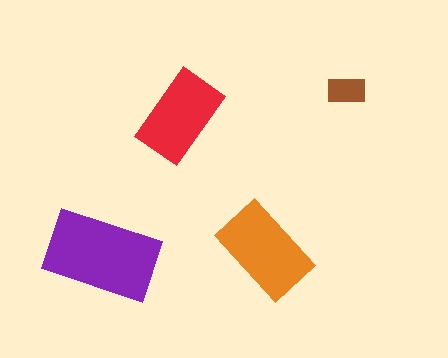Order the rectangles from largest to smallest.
the purple one, the orange one, the red one, the brown one.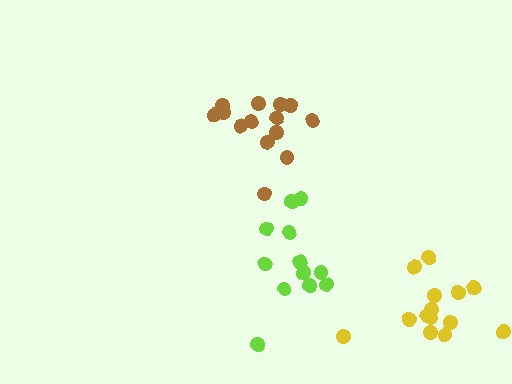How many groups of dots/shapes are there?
There are 3 groups.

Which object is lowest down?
The yellow cluster is bottommost.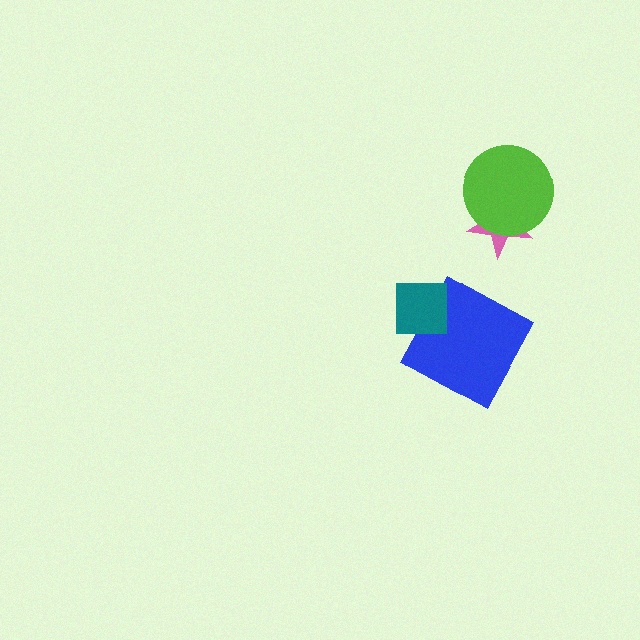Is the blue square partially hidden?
Yes, it is partially covered by another shape.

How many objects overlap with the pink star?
1 object overlaps with the pink star.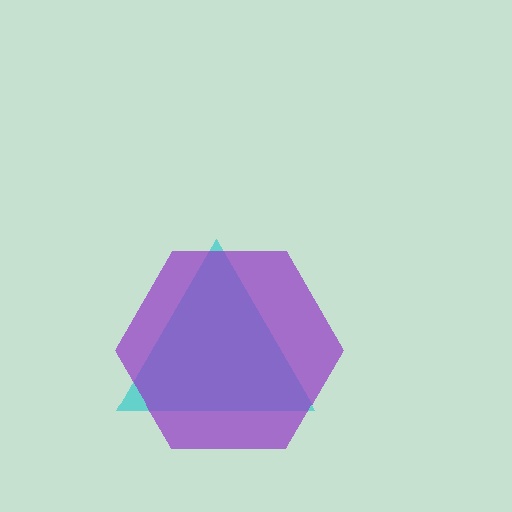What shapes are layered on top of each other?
The layered shapes are: a cyan triangle, a purple hexagon.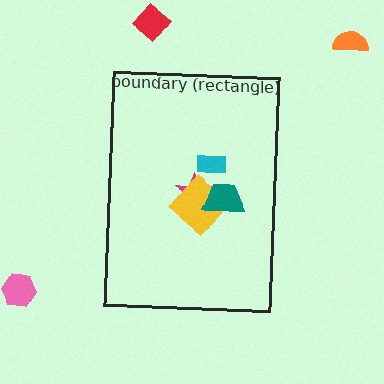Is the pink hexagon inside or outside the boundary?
Outside.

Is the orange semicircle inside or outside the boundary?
Outside.